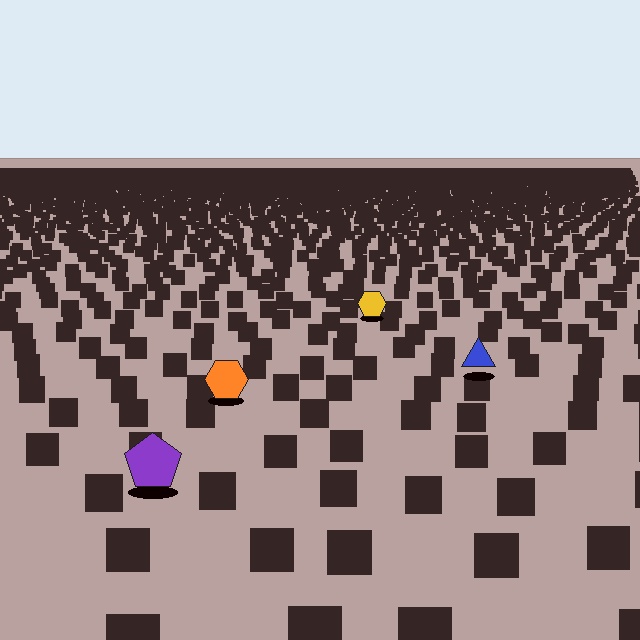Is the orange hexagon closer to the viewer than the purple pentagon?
No. The purple pentagon is closer — you can tell from the texture gradient: the ground texture is coarser near it.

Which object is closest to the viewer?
The purple pentagon is closest. The texture marks near it are larger and more spread out.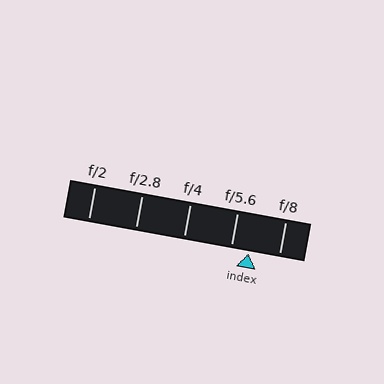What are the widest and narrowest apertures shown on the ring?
The widest aperture shown is f/2 and the narrowest is f/8.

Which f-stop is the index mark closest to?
The index mark is closest to f/5.6.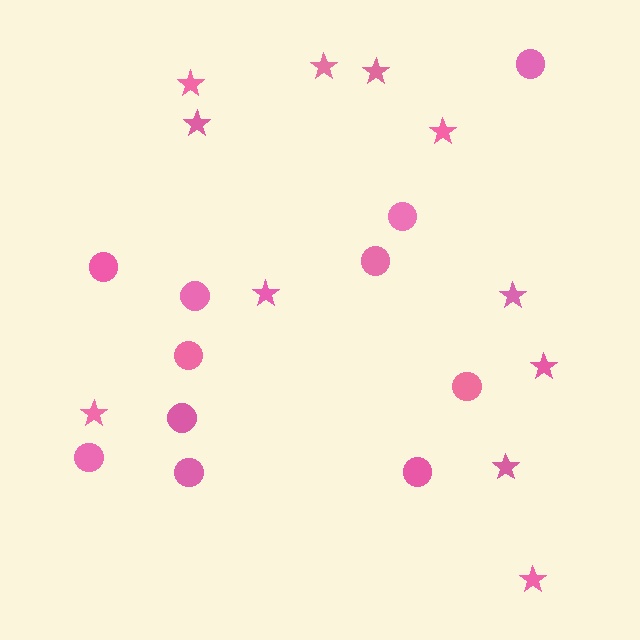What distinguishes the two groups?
There are 2 groups: one group of circles (11) and one group of stars (11).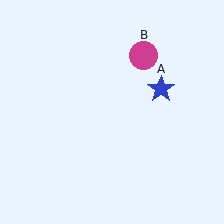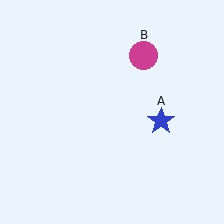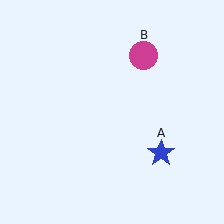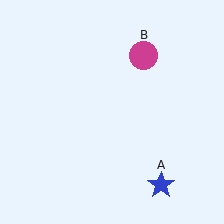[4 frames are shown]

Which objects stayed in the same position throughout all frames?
Magenta circle (object B) remained stationary.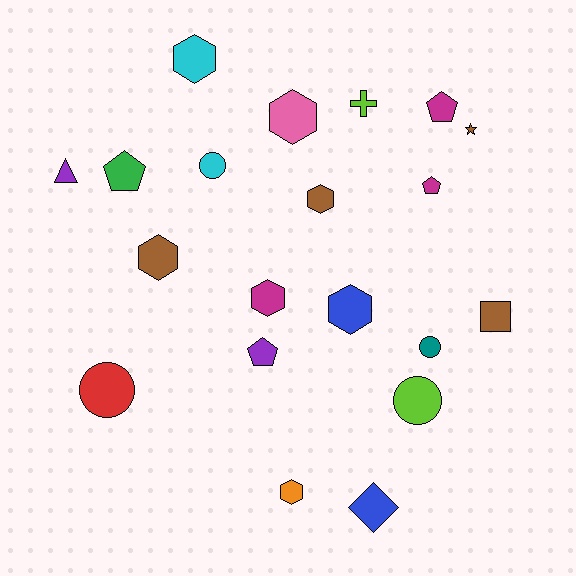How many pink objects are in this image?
There is 1 pink object.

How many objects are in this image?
There are 20 objects.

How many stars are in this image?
There is 1 star.